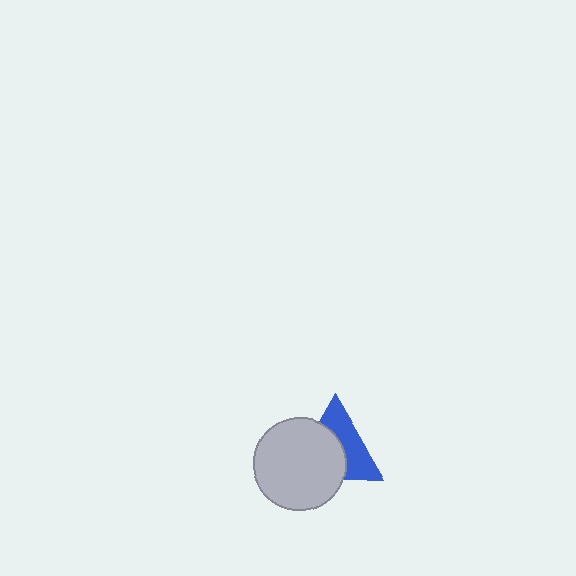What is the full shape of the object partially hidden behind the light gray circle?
The partially hidden object is a blue triangle.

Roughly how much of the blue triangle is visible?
About half of it is visible (roughly 48%).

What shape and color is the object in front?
The object in front is a light gray circle.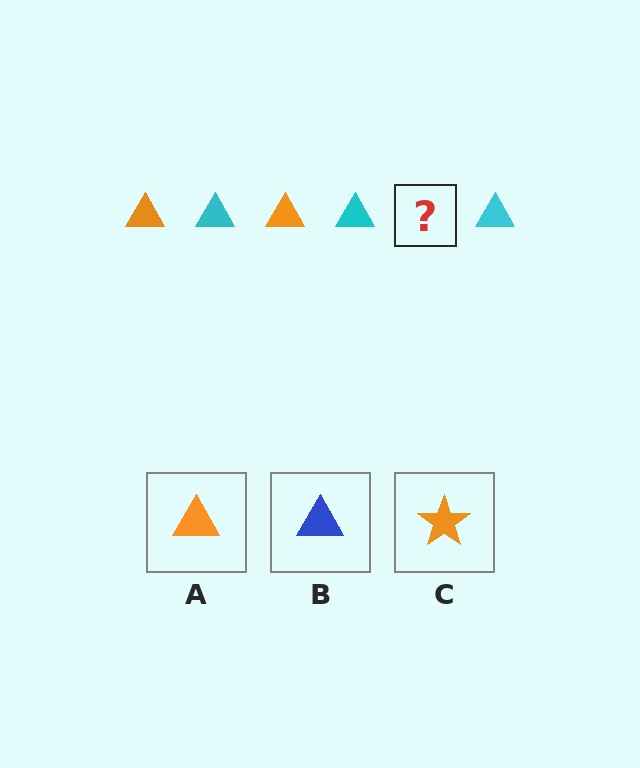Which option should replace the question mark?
Option A.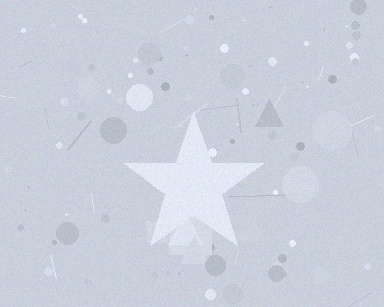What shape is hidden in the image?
A star is hidden in the image.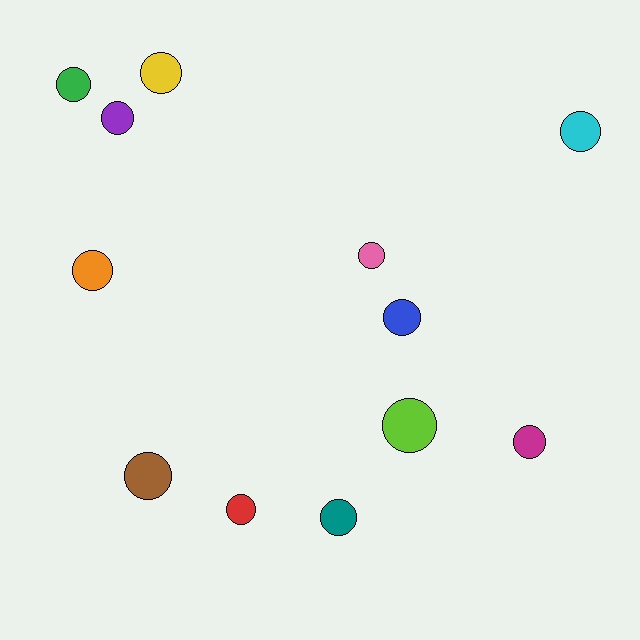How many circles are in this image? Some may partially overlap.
There are 12 circles.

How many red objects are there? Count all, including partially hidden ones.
There is 1 red object.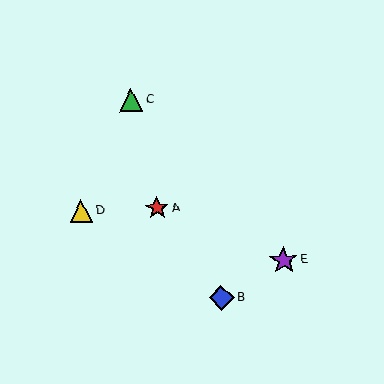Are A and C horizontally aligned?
No, A is at y≈208 and C is at y≈100.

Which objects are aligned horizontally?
Objects A, D are aligned horizontally.